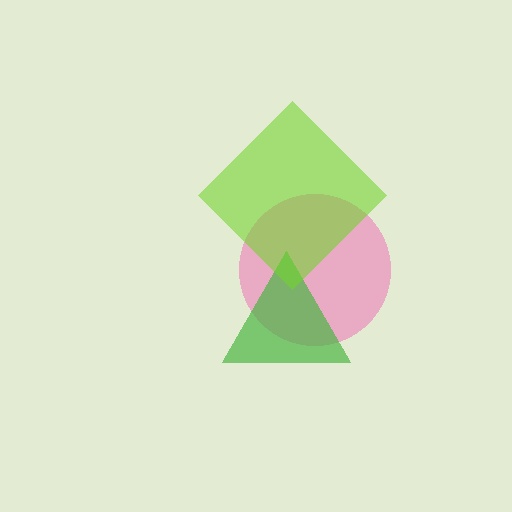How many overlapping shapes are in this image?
There are 3 overlapping shapes in the image.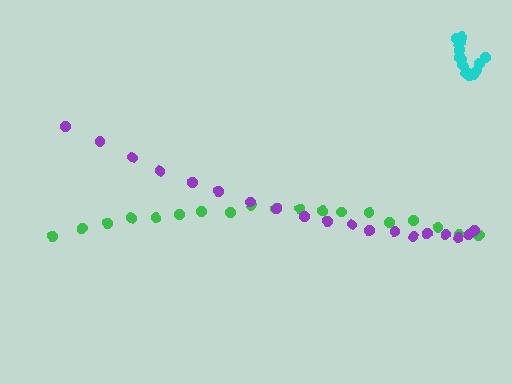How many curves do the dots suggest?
There are 3 distinct paths.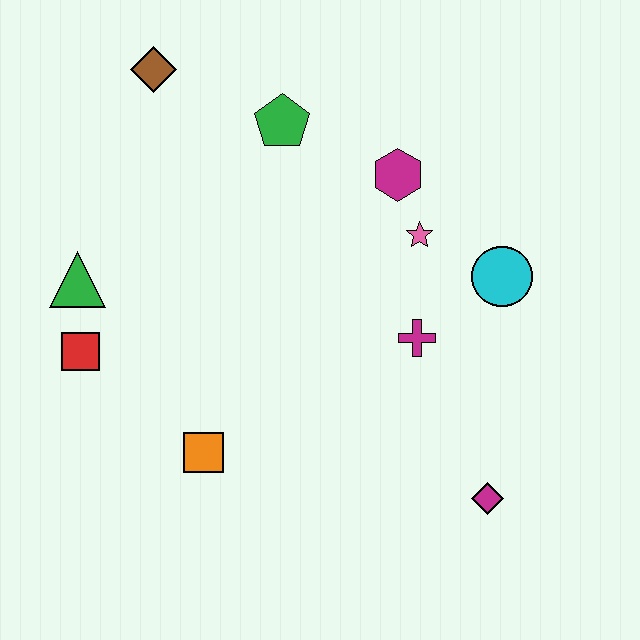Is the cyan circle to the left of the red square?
No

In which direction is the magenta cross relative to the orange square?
The magenta cross is to the right of the orange square.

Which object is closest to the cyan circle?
The pink star is closest to the cyan circle.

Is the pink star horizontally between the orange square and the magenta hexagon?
No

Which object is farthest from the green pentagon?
The magenta diamond is farthest from the green pentagon.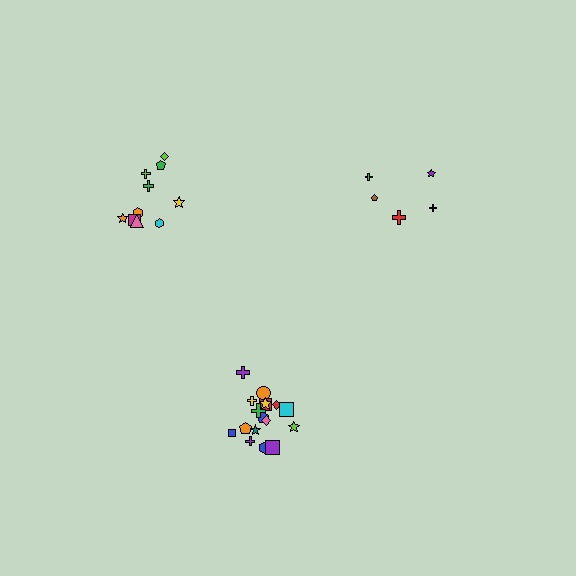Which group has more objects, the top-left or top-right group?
The top-left group.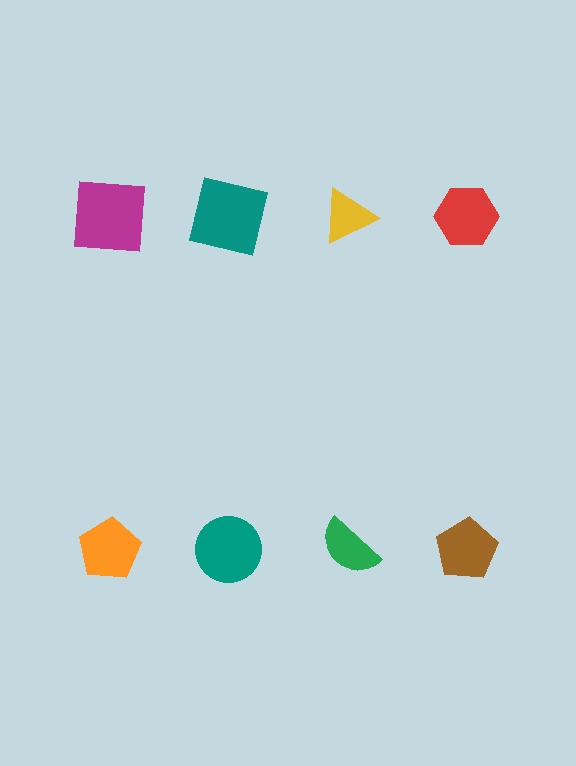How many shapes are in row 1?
4 shapes.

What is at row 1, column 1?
A magenta square.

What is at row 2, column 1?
An orange pentagon.